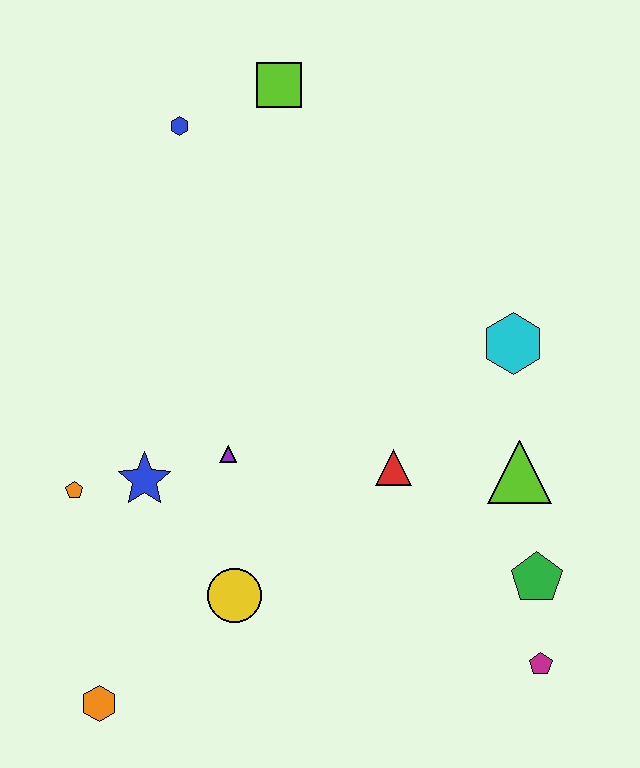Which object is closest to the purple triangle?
The blue star is closest to the purple triangle.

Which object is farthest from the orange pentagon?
The magenta pentagon is farthest from the orange pentagon.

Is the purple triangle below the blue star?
No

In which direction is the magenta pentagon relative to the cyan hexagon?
The magenta pentagon is below the cyan hexagon.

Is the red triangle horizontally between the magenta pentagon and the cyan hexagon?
No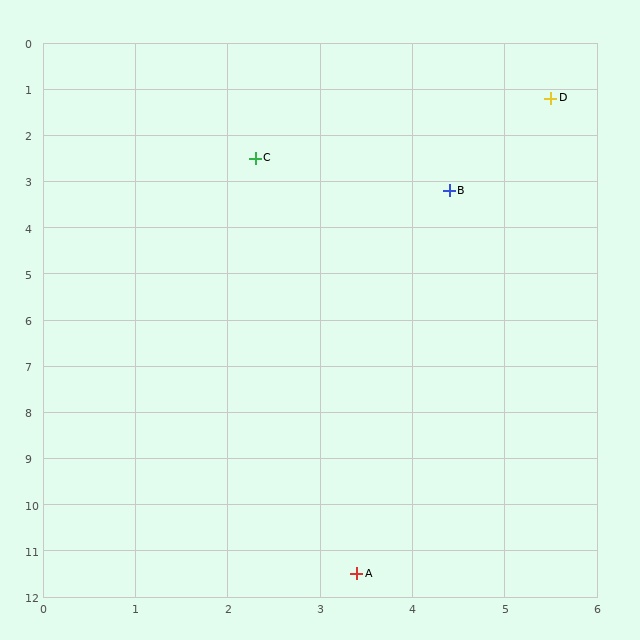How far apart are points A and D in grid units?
Points A and D are about 10.5 grid units apart.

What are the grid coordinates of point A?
Point A is at approximately (3.4, 11.5).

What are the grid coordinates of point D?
Point D is at approximately (5.5, 1.2).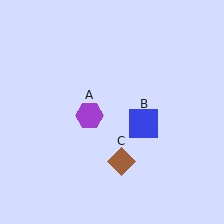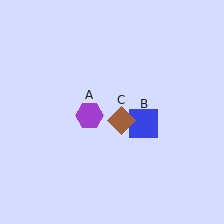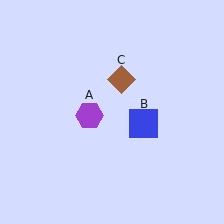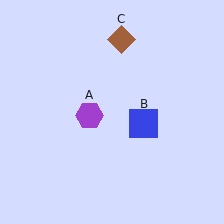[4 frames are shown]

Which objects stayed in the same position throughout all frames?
Purple hexagon (object A) and blue square (object B) remained stationary.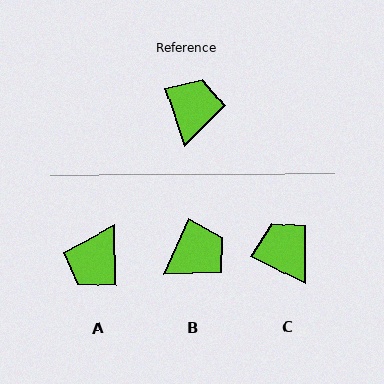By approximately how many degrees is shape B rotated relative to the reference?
Approximately 42 degrees clockwise.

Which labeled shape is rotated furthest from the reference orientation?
A, about 163 degrees away.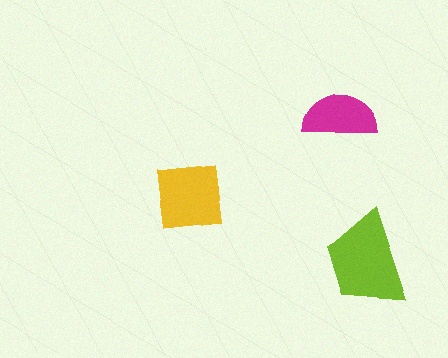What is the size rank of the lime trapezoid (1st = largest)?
1st.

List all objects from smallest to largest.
The magenta semicircle, the yellow square, the lime trapezoid.